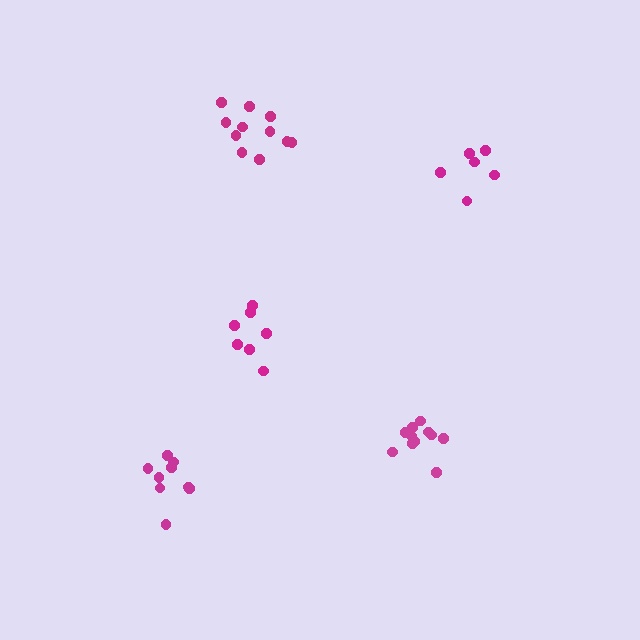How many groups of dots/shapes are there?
There are 5 groups.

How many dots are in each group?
Group 1: 11 dots, Group 2: 6 dots, Group 3: 7 dots, Group 4: 11 dots, Group 5: 9 dots (44 total).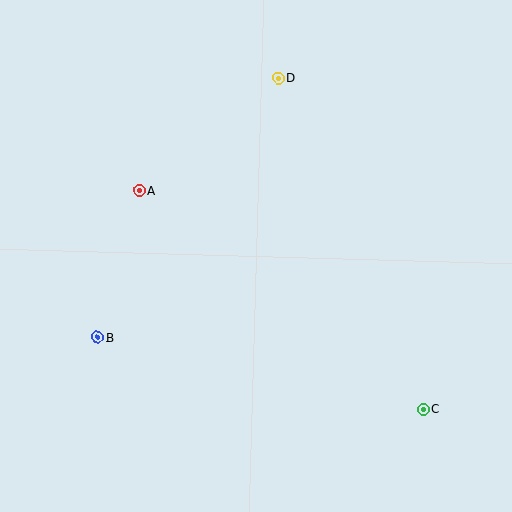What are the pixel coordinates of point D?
Point D is at (278, 78).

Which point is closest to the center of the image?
Point A at (139, 191) is closest to the center.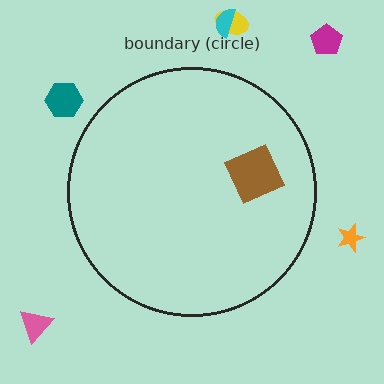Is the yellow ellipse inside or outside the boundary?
Outside.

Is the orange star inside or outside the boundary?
Outside.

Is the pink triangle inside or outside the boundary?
Outside.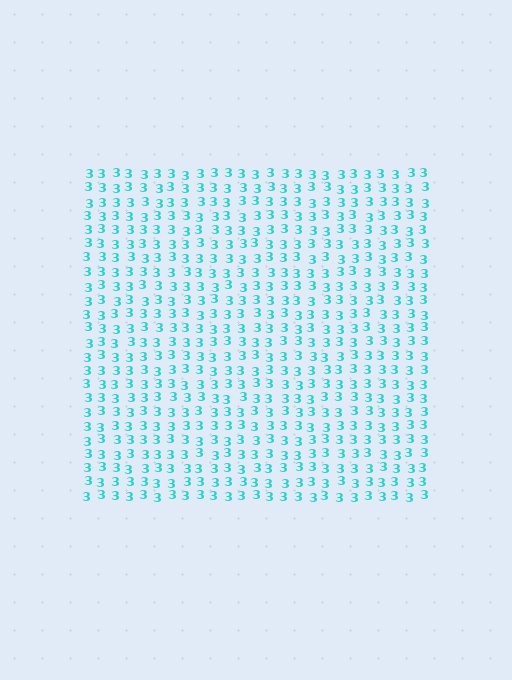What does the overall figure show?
The overall figure shows a square.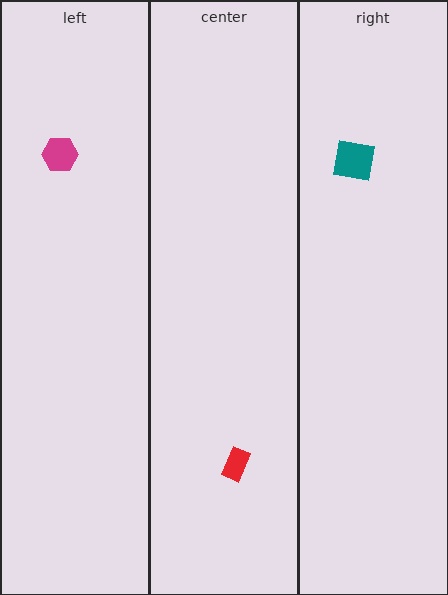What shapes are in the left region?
The magenta hexagon.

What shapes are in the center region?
The red rectangle.